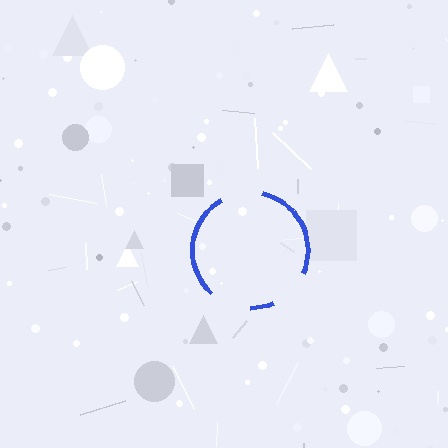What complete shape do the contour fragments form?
The contour fragments form a circle.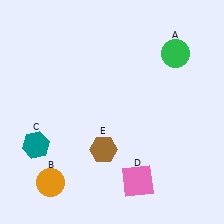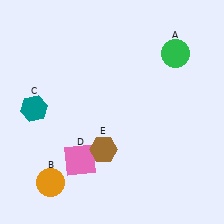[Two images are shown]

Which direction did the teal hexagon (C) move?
The teal hexagon (C) moved up.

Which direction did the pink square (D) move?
The pink square (D) moved left.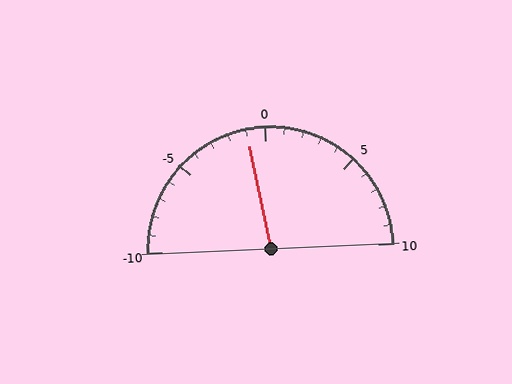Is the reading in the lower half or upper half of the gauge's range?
The reading is in the lower half of the range (-10 to 10).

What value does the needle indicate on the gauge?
The needle indicates approximately -1.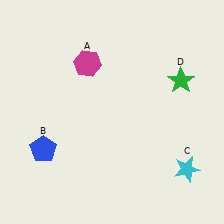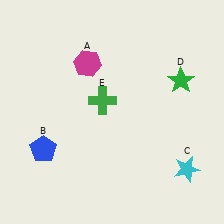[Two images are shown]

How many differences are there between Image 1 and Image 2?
There is 1 difference between the two images.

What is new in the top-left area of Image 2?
A green cross (E) was added in the top-left area of Image 2.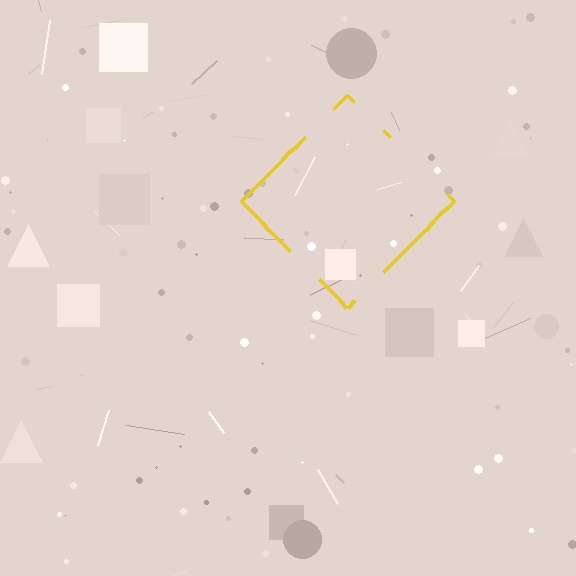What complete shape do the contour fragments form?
The contour fragments form a diamond.